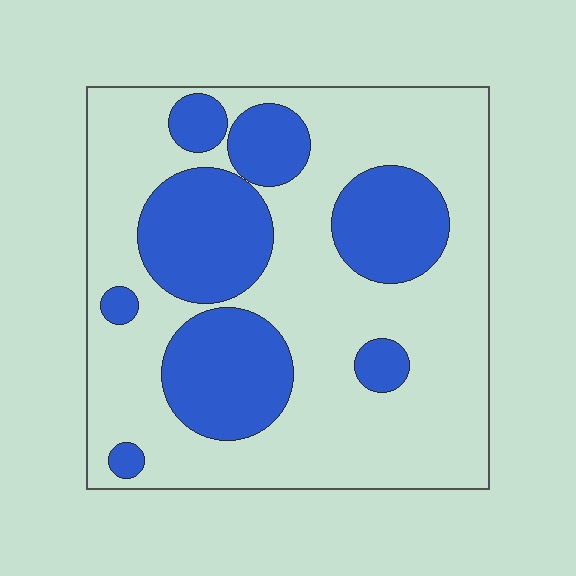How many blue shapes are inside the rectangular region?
8.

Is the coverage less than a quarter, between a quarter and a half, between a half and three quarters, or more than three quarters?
Between a quarter and a half.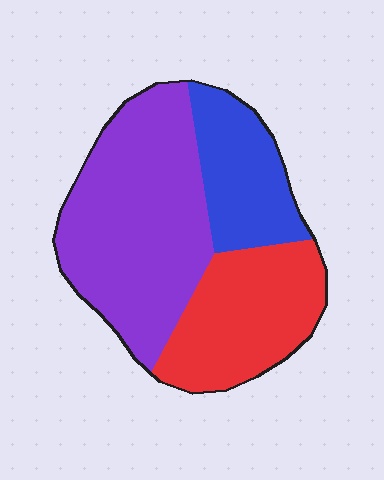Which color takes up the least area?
Blue, at roughly 20%.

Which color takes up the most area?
Purple, at roughly 50%.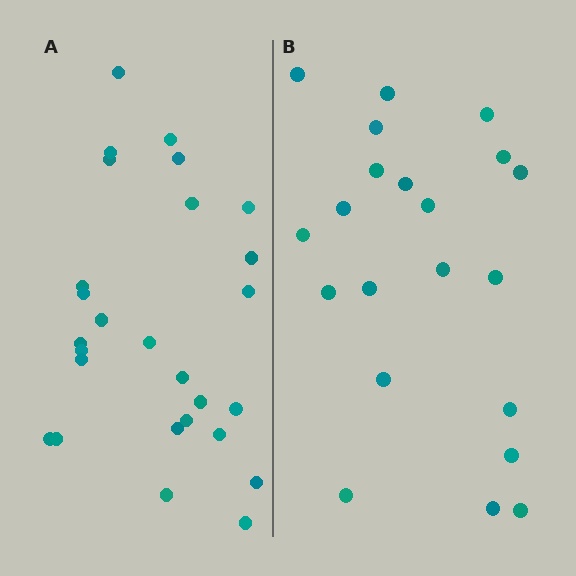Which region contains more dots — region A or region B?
Region A (the left region) has more dots.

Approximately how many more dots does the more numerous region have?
Region A has about 6 more dots than region B.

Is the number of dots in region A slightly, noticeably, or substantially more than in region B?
Region A has noticeably more, but not dramatically so. The ratio is roughly 1.3 to 1.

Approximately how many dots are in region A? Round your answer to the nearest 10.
About 30 dots. (The exact count is 27, which rounds to 30.)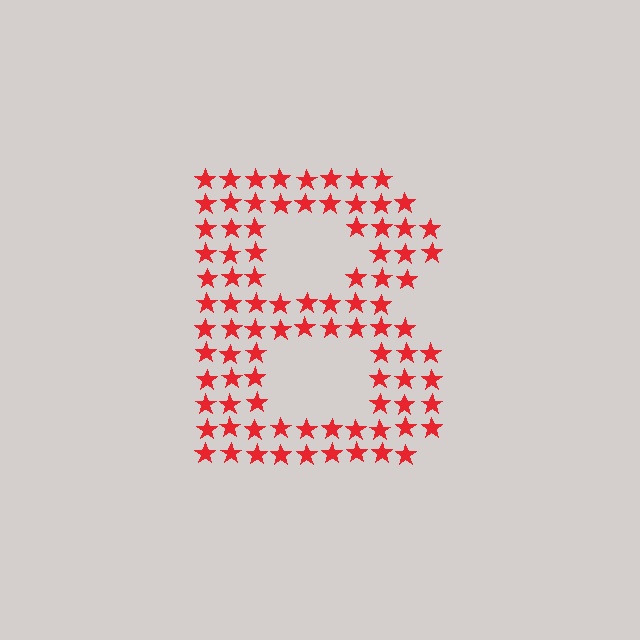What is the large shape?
The large shape is the letter B.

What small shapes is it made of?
It is made of small stars.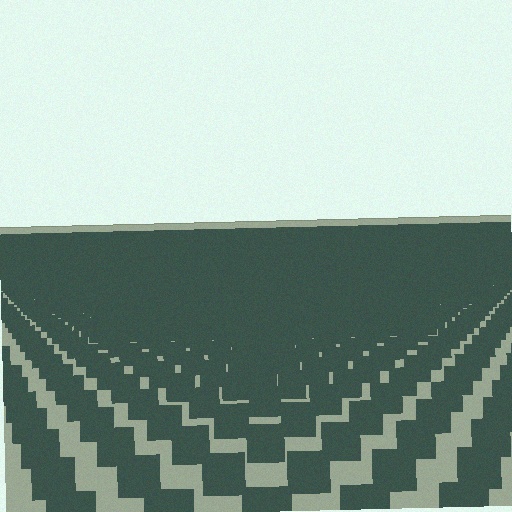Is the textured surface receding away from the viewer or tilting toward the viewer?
The surface is receding away from the viewer. Texture elements get smaller and denser toward the top.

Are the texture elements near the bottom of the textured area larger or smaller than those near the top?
Larger. Near the bottom, elements are closer to the viewer and appear at a bigger on-screen size.